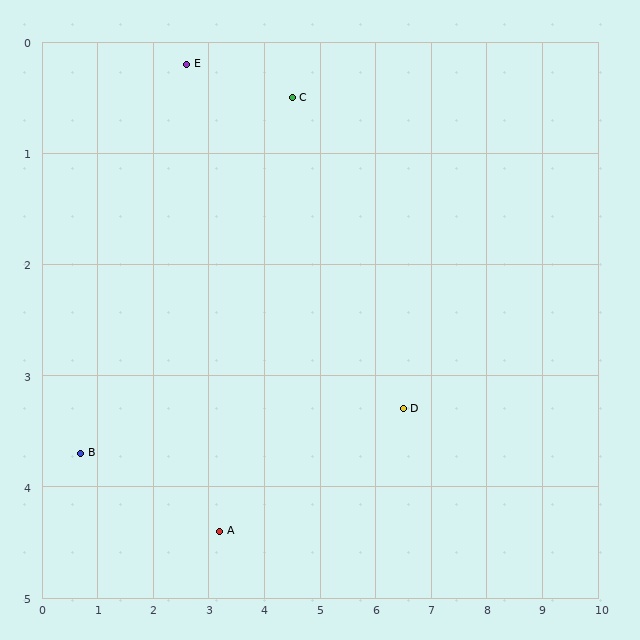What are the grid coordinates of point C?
Point C is at approximately (4.5, 0.5).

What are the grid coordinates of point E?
Point E is at approximately (2.6, 0.2).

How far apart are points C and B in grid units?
Points C and B are about 5.0 grid units apart.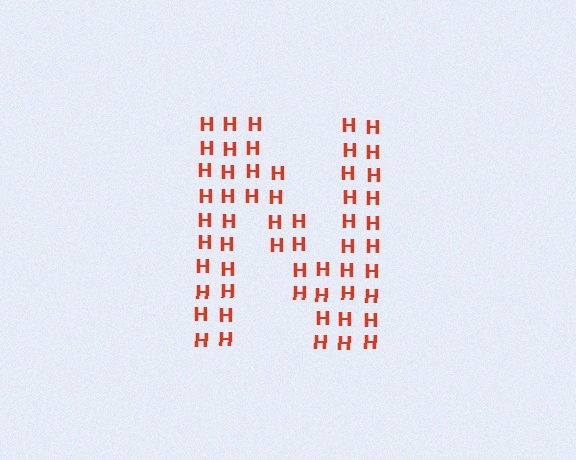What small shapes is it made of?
It is made of small letter H's.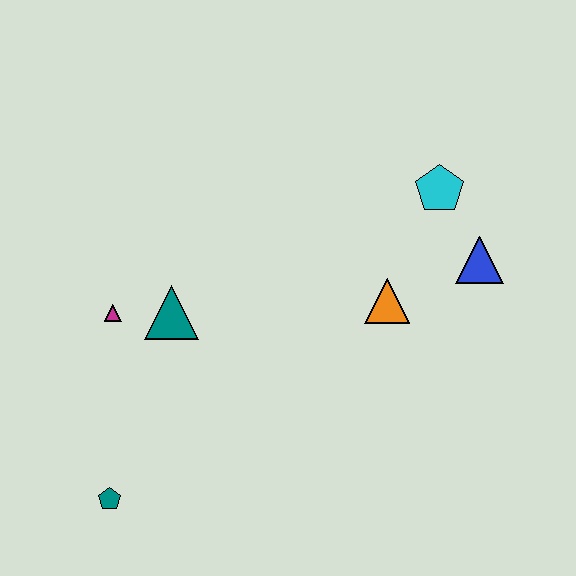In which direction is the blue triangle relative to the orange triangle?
The blue triangle is to the right of the orange triangle.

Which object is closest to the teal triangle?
The magenta triangle is closest to the teal triangle.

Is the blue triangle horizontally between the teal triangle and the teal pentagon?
No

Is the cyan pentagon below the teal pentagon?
No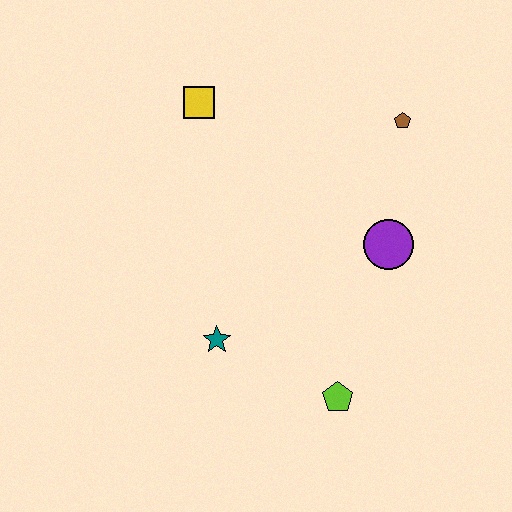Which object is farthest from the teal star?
The brown pentagon is farthest from the teal star.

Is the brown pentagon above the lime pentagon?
Yes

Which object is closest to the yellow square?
The brown pentagon is closest to the yellow square.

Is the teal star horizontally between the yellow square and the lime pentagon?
Yes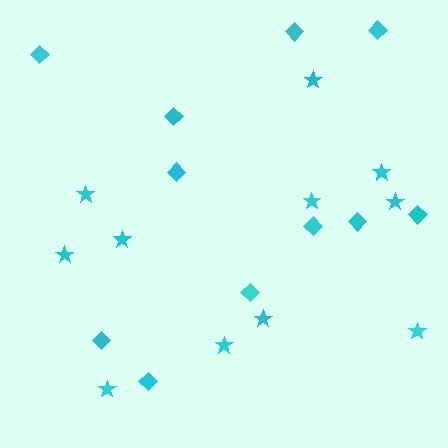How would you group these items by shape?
There are 2 groups: one group of diamonds (11) and one group of stars (11).